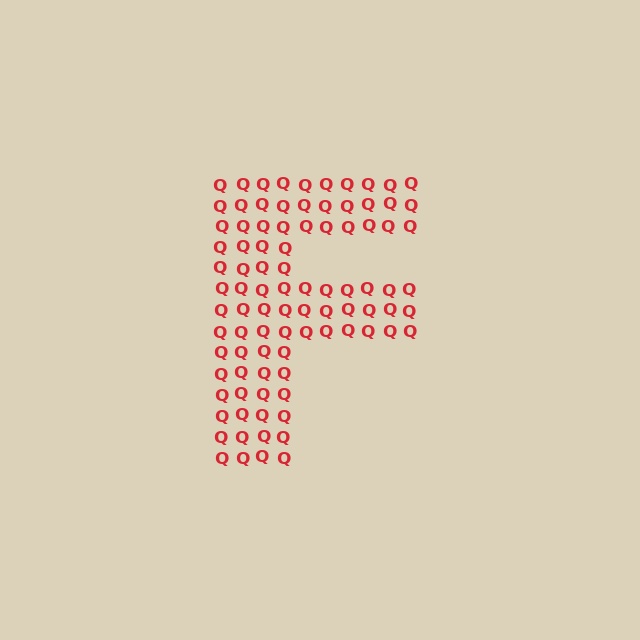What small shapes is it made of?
It is made of small letter Q's.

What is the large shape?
The large shape is the letter F.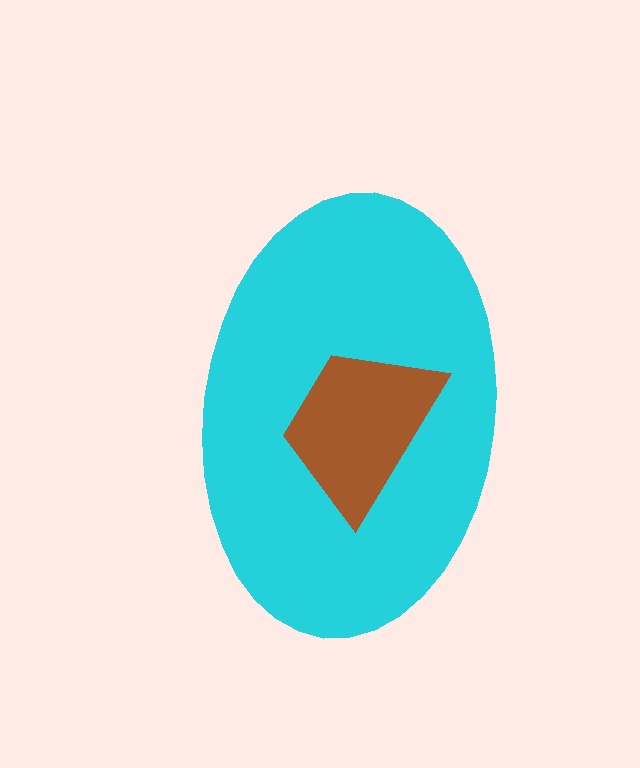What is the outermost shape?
The cyan ellipse.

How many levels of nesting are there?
2.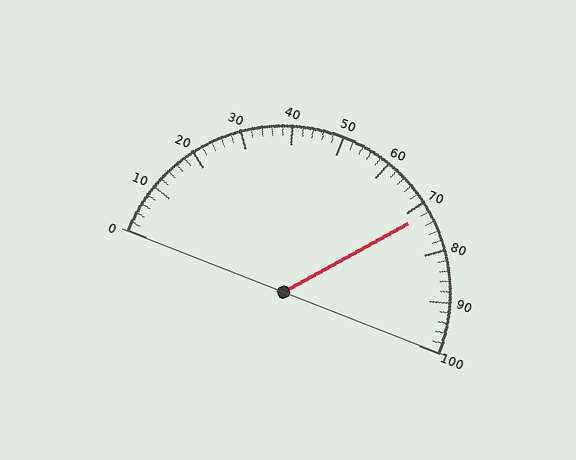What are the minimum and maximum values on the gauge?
The gauge ranges from 0 to 100.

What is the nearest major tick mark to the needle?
The nearest major tick mark is 70.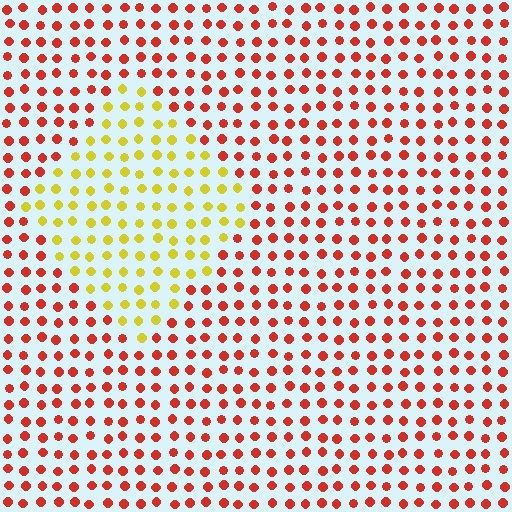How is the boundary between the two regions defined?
The boundary is defined purely by a slight shift in hue (about 56 degrees). Spacing, size, and orientation are identical on both sides.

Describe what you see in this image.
The image is filled with small red elements in a uniform arrangement. A diamond-shaped region is visible where the elements are tinted to a slightly different hue, forming a subtle color boundary.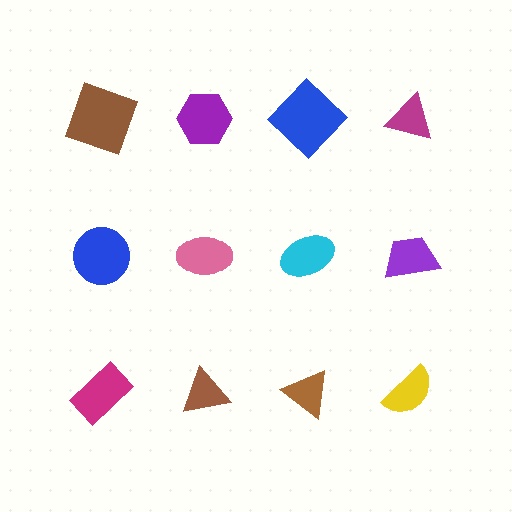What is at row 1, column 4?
A magenta triangle.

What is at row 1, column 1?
A brown square.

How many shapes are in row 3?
4 shapes.